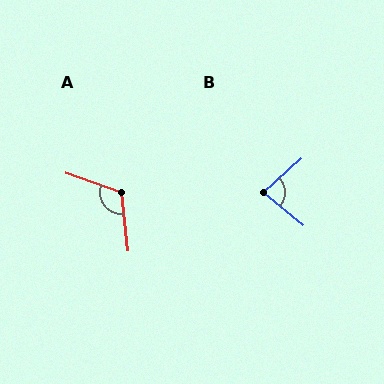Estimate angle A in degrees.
Approximately 116 degrees.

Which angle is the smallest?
B, at approximately 81 degrees.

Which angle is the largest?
A, at approximately 116 degrees.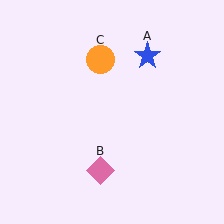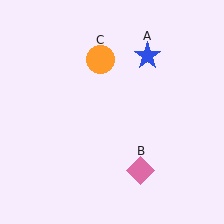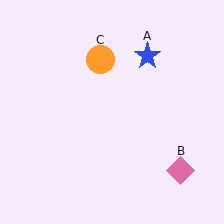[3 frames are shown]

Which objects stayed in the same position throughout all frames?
Blue star (object A) and orange circle (object C) remained stationary.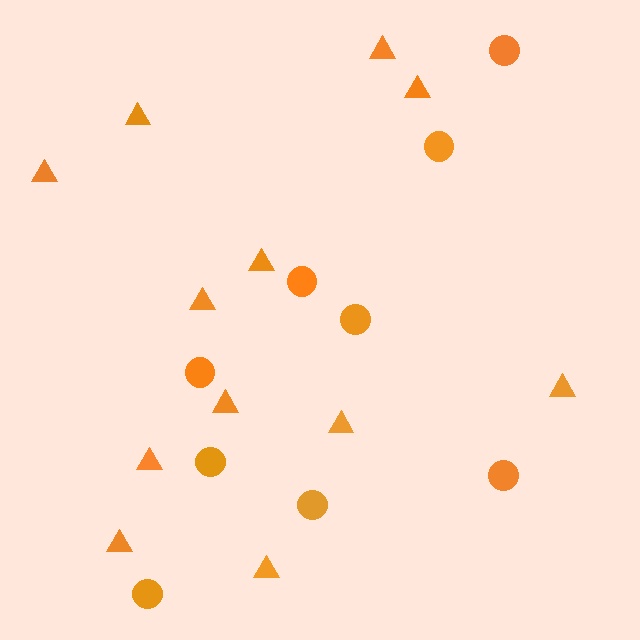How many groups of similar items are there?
There are 2 groups: one group of circles (9) and one group of triangles (12).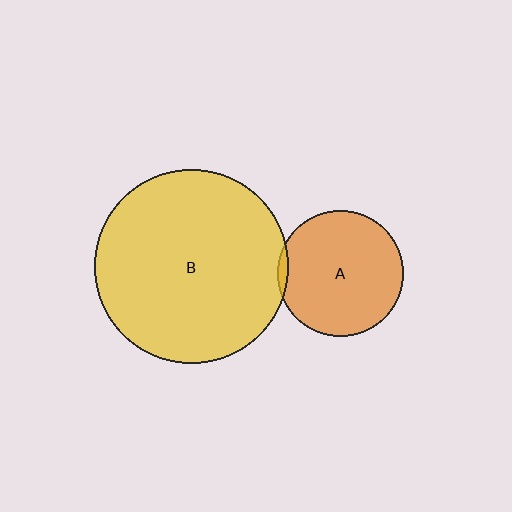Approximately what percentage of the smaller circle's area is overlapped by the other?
Approximately 5%.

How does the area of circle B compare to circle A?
Approximately 2.4 times.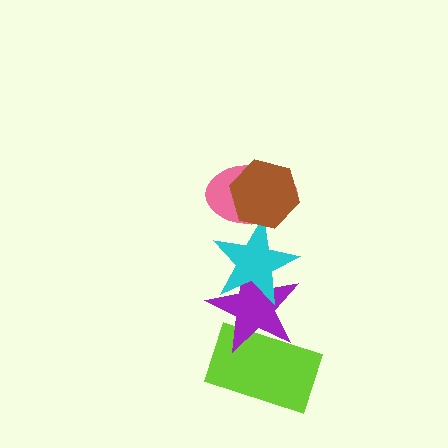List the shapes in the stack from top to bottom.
From top to bottom: the brown hexagon, the pink ellipse, the cyan star, the purple star, the lime rectangle.